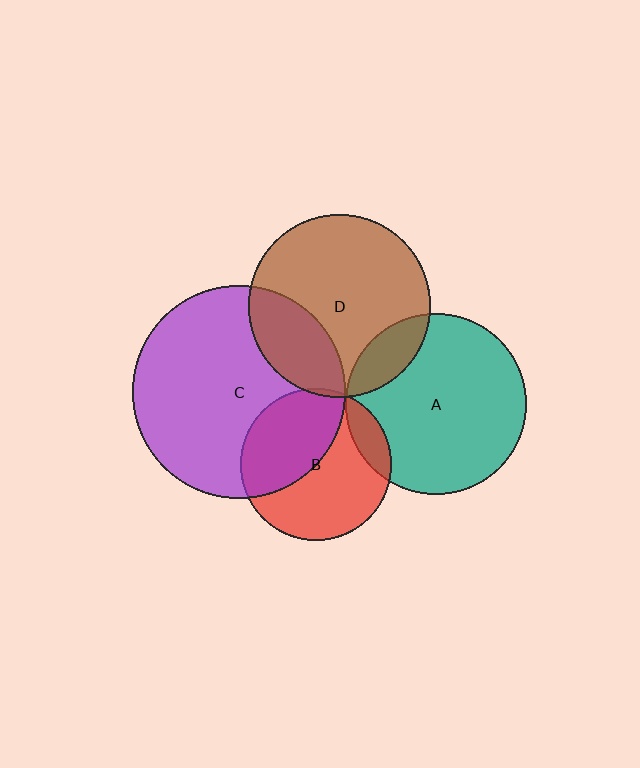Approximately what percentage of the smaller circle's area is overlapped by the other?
Approximately 15%.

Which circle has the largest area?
Circle C (purple).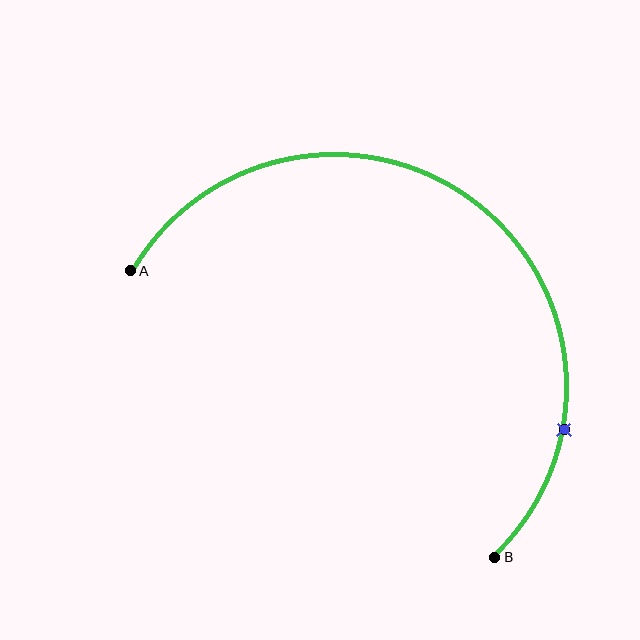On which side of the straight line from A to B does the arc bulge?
The arc bulges above and to the right of the straight line connecting A and B.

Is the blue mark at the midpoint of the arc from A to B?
No. The blue mark lies on the arc but is closer to endpoint B. The arc midpoint would be at the point on the curve equidistant along the arc from both A and B.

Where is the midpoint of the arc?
The arc midpoint is the point on the curve farthest from the straight line joining A and B. It sits above and to the right of that line.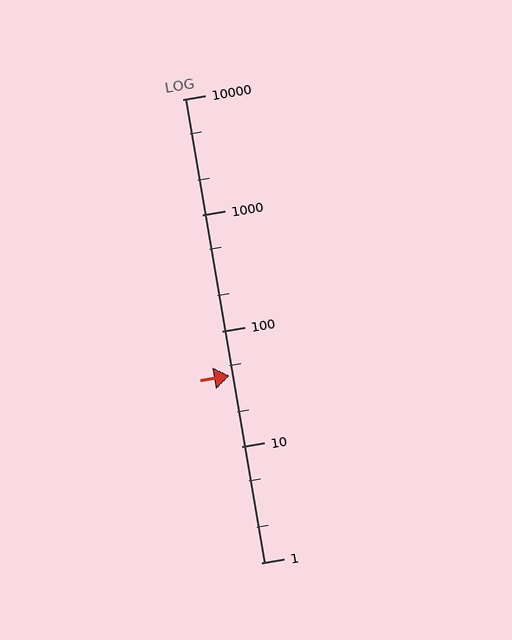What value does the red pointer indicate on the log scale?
The pointer indicates approximately 41.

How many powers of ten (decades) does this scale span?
The scale spans 4 decades, from 1 to 10000.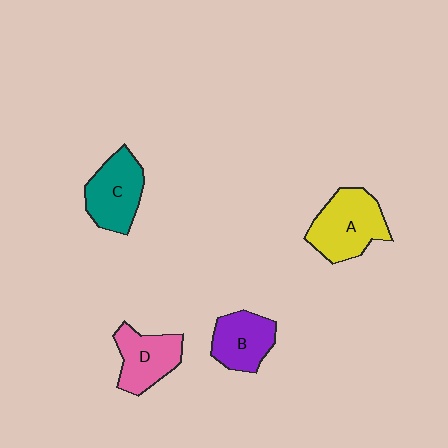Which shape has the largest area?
Shape A (yellow).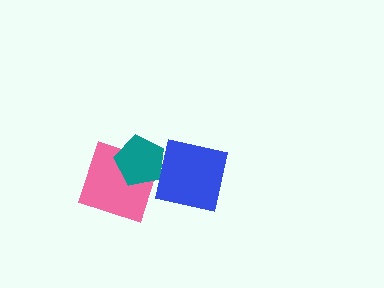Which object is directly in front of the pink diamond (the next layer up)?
The teal pentagon is directly in front of the pink diamond.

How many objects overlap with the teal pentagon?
2 objects overlap with the teal pentagon.